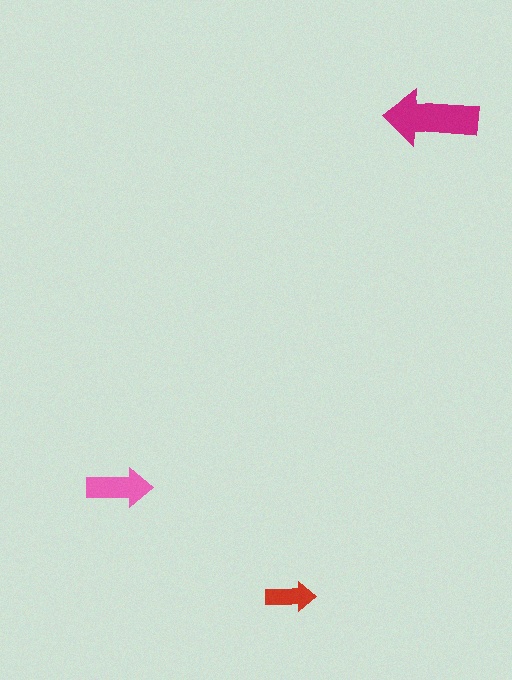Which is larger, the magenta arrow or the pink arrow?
The magenta one.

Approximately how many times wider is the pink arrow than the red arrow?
About 1.5 times wider.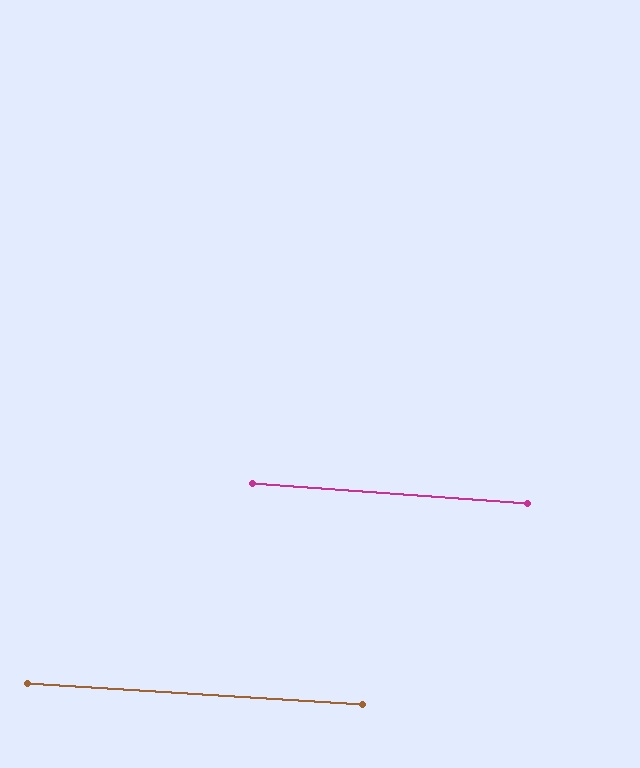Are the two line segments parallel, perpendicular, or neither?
Parallel — their directions differ by only 0.5°.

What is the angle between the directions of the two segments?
Approximately 1 degree.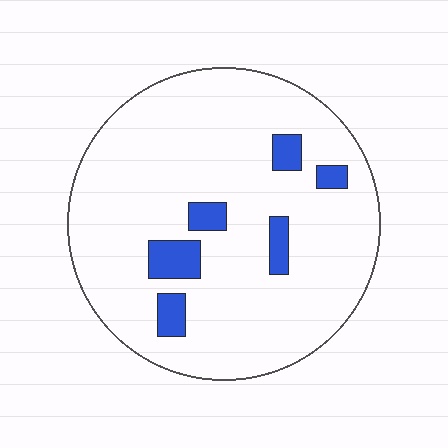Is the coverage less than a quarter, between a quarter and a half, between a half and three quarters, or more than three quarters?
Less than a quarter.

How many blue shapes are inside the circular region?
6.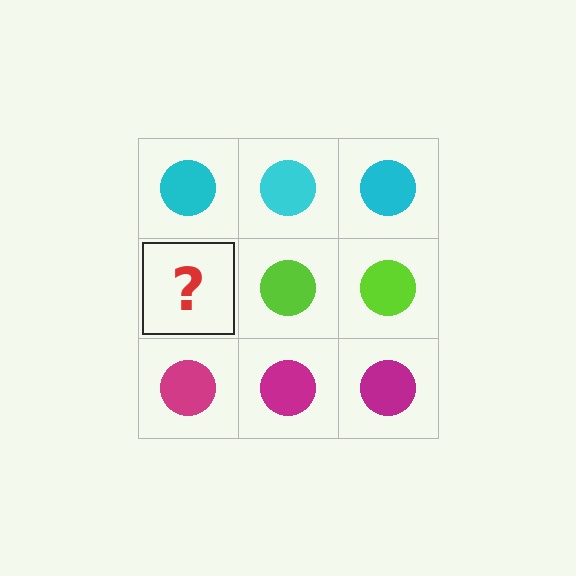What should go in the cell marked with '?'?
The missing cell should contain a lime circle.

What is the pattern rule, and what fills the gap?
The rule is that each row has a consistent color. The gap should be filled with a lime circle.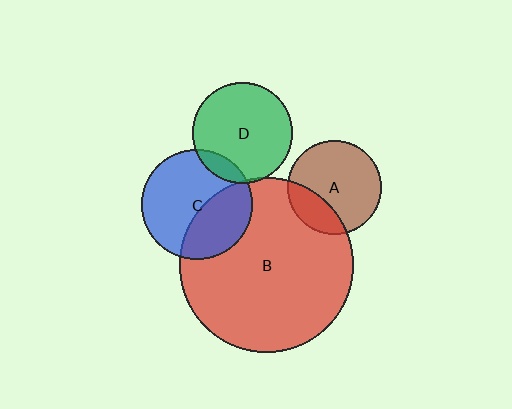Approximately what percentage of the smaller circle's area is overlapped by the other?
Approximately 25%.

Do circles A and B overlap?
Yes.